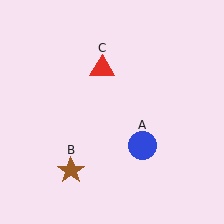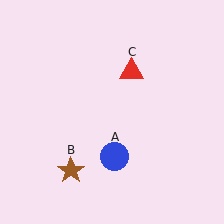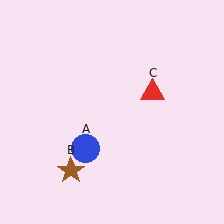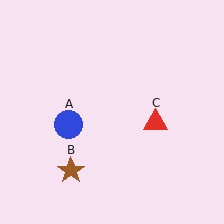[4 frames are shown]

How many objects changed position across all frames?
2 objects changed position: blue circle (object A), red triangle (object C).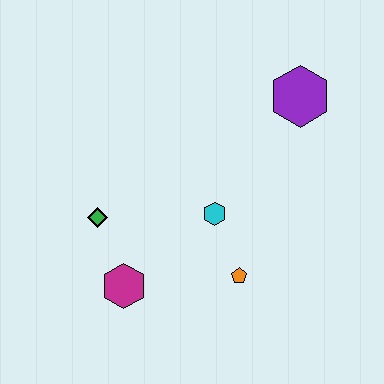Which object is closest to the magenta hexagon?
The green diamond is closest to the magenta hexagon.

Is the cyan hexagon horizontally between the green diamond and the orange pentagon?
Yes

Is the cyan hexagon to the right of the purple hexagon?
No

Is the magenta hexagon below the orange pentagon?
Yes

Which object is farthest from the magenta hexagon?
The purple hexagon is farthest from the magenta hexagon.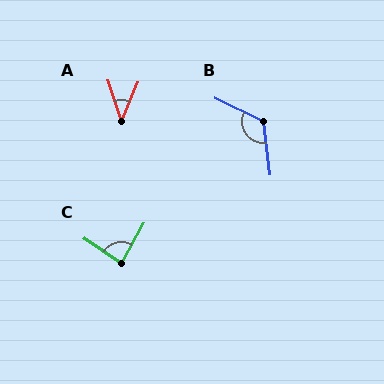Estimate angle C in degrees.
Approximately 85 degrees.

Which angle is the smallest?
A, at approximately 40 degrees.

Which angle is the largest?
B, at approximately 123 degrees.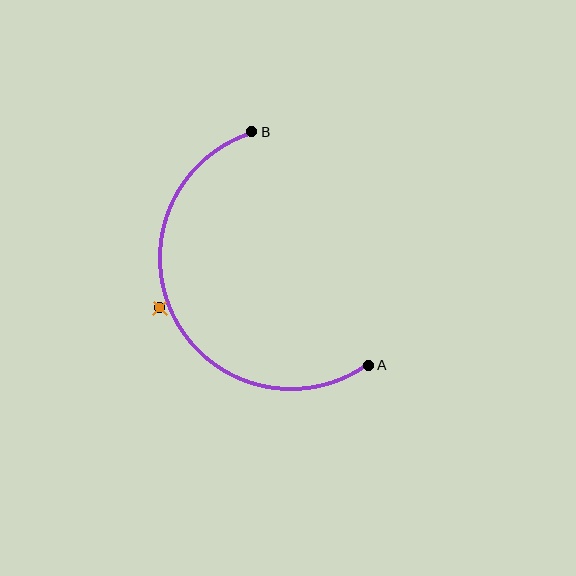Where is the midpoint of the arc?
The arc midpoint is the point on the curve farthest from the straight line joining A and B. It sits to the left of that line.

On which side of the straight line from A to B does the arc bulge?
The arc bulges to the left of the straight line connecting A and B.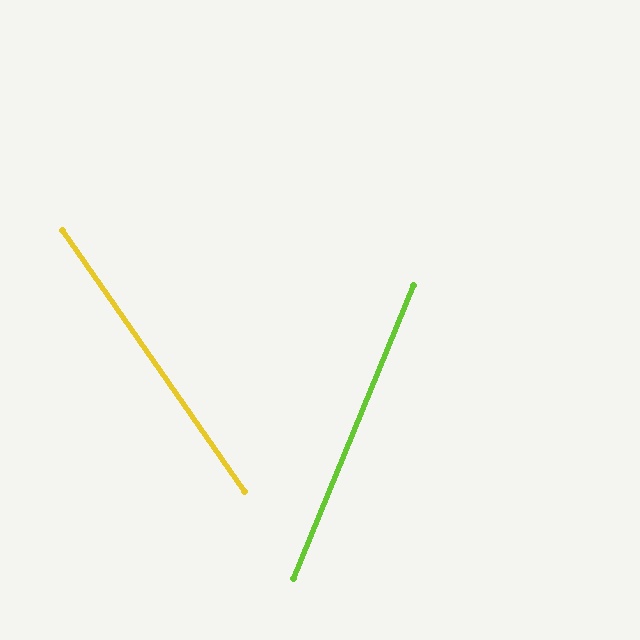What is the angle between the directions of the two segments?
Approximately 57 degrees.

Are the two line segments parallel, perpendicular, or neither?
Neither parallel nor perpendicular — they differ by about 57°.